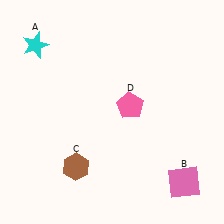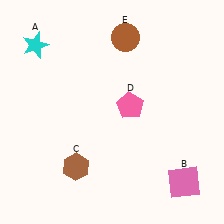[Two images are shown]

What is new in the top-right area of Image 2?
A brown circle (E) was added in the top-right area of Image 2.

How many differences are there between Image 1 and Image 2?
There is 1 difference between the two images.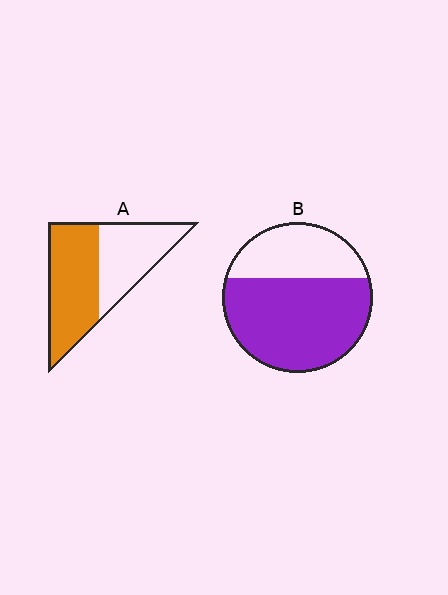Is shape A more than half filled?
Yes.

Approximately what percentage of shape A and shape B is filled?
A is approximately 55% and B is approximately 65%.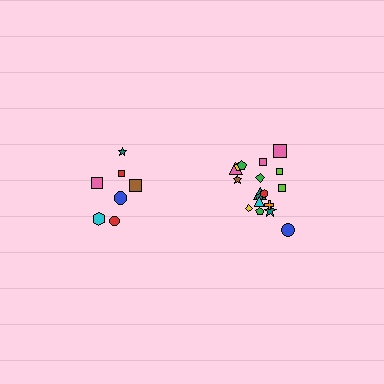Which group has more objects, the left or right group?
The right group.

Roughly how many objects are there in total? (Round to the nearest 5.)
Roughly 25 objects in total.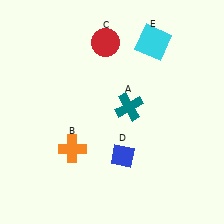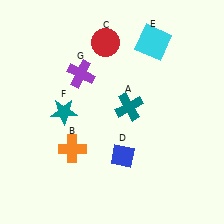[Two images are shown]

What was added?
A teal star (F), a purple cross (G) were added in Image 2.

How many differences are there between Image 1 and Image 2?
There are 2 differences between the two images.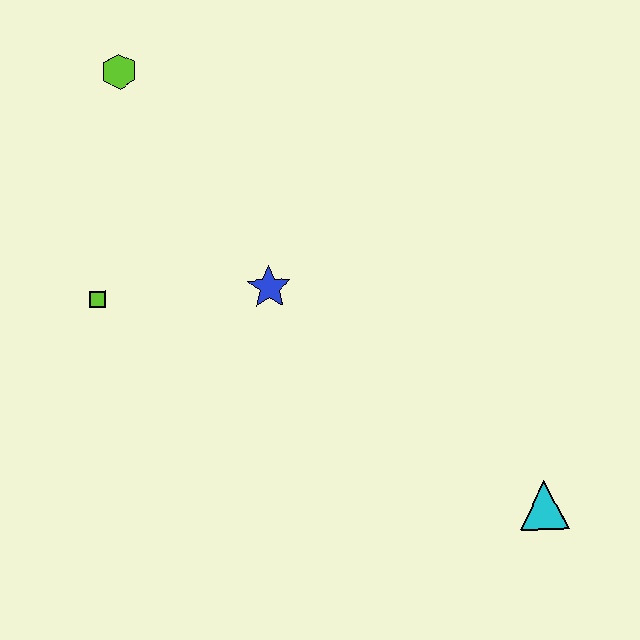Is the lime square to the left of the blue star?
Yes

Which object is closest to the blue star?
The lime square is closest to the blue star.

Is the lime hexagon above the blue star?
Yes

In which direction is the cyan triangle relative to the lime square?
The cyan triangle is to the right of the lime square.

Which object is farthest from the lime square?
The cyan triangle is farthest from the lime square.